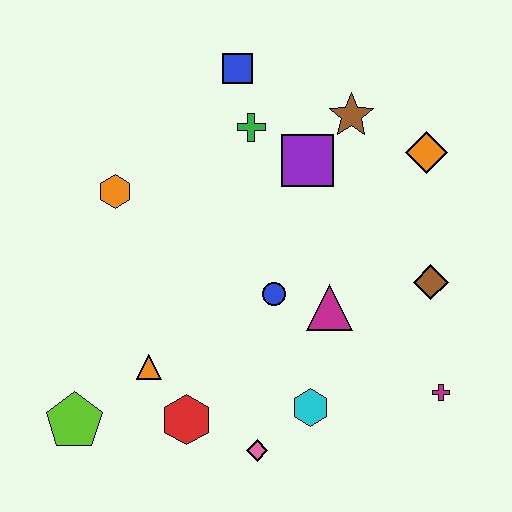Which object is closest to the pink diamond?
The cyan hexagon is closest to the pink diamond.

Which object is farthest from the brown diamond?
The lime pentagon is farthest from the brown diamond.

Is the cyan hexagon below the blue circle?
Yes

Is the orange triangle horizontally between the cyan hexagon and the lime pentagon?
Yes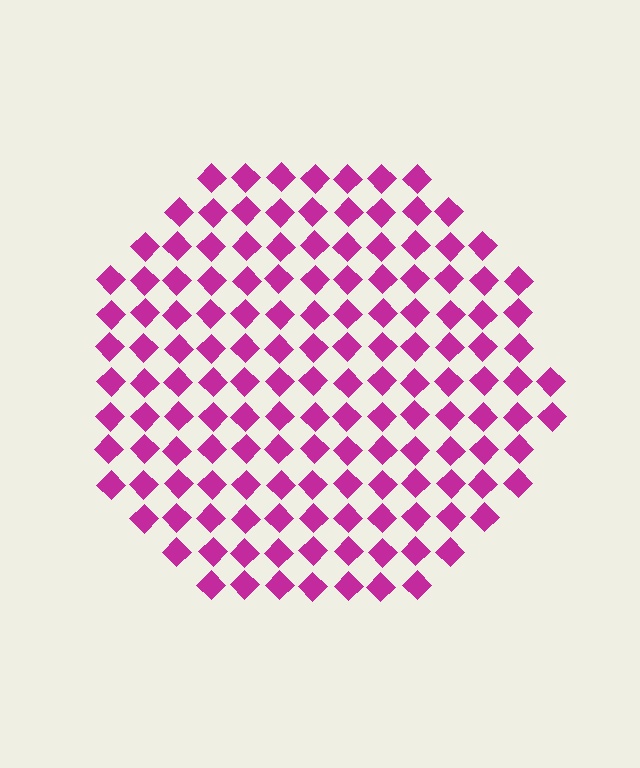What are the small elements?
The small elements are diamonds.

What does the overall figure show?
The overall figure shows a circle.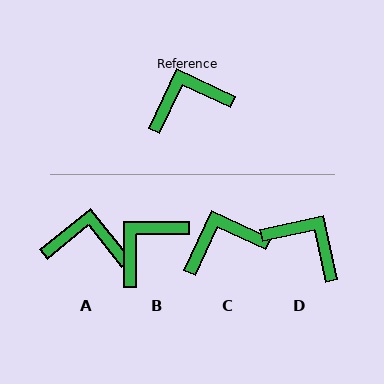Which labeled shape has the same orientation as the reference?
C.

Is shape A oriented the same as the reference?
No, it is off by about 26 degrees.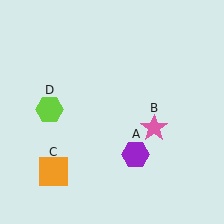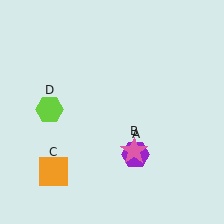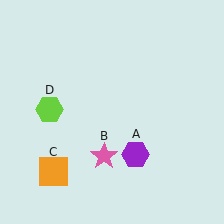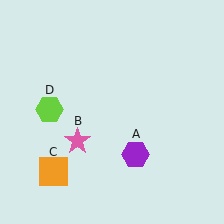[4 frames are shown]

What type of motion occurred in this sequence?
The pink star (object B) rotated clockwise around the center of the scene.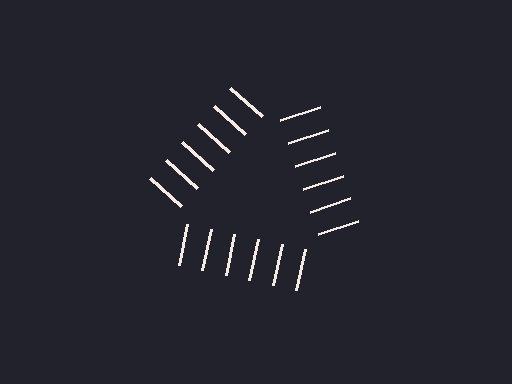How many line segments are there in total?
18 — 6 along each of the 3 edges.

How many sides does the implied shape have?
3 sides — the line-ends trace a triangle.